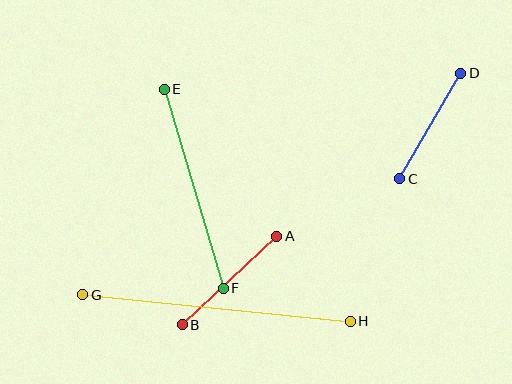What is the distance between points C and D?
The distance is approximately 122 pixels.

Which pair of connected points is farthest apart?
Points G and H are farthest apart.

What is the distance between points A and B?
The distance is approximately 129 pixels.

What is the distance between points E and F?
The distance is approximately 207 pixels.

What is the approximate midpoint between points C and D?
The midpoint is at approximately (430, 126) pixels.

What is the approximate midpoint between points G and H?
The midpoint is at approximately (216, 308) pixels.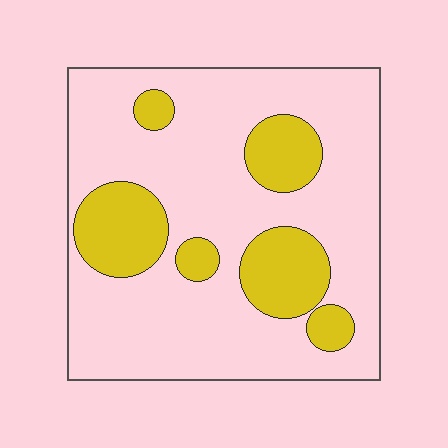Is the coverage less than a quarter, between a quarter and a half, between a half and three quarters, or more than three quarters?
Less than a quarter.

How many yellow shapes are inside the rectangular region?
6.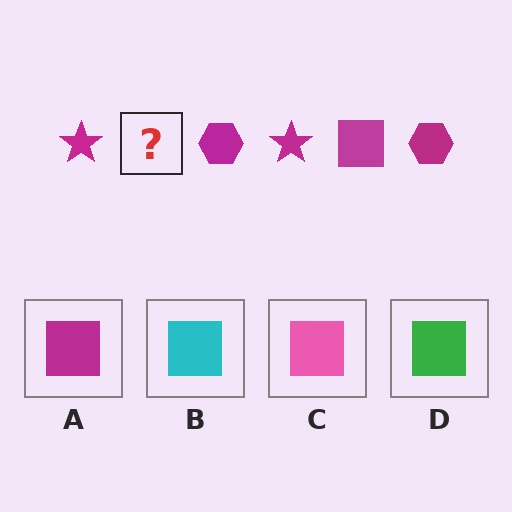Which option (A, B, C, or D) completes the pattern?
A.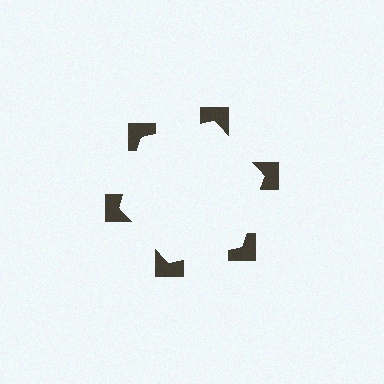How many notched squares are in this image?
There are 6 — one at each vertex of the illusory hexagon.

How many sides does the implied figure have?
6 sides.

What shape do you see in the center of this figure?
An illusory hexagon — its edges are inferred from the aligned wedge cuts in the notched squares, not physically drawn.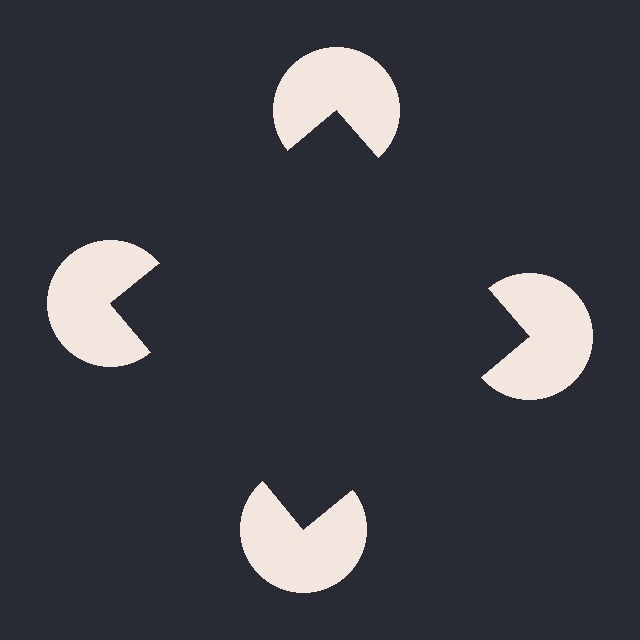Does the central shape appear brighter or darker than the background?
It typically appears slightly darker than the background, even though no actual brightness change is drawn.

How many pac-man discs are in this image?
There are 4 — one at each vertex of the illusory square.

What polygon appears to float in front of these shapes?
An illusory square — its edges are inferred from the aligned wedge cuts in the pac-man discs, not physically drawn.